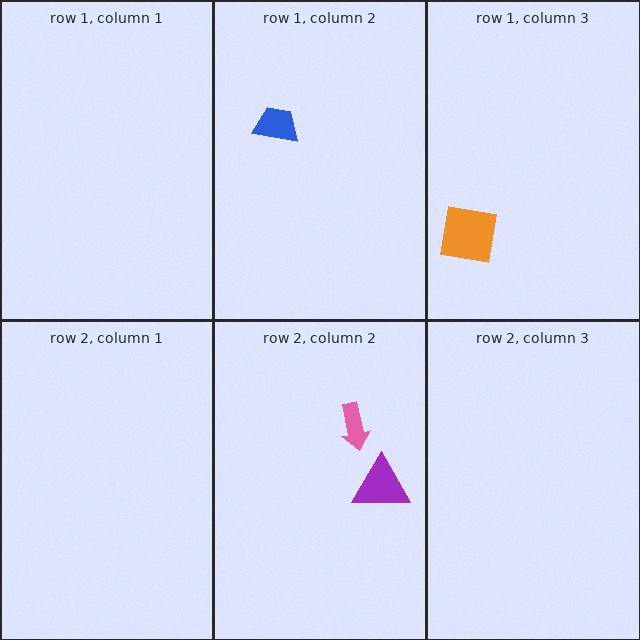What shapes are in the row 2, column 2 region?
The pink arrow, the purple triangle.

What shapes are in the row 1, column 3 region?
The orange square.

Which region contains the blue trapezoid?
The row 1, column 2 region.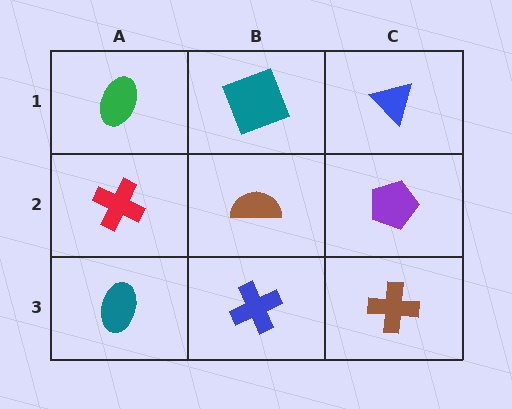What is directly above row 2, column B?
A teal square.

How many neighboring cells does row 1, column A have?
2.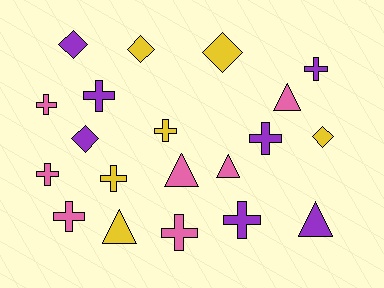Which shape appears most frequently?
Cross, with 10 objects.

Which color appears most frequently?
Pink, with 7 objects.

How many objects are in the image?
There are 20 objects.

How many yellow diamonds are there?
There are 3 yellow diamonds.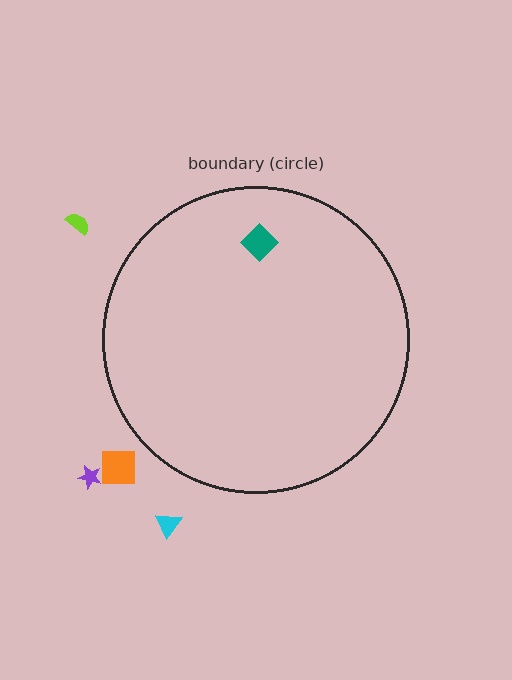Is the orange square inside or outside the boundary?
Outside.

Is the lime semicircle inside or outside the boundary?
Outside.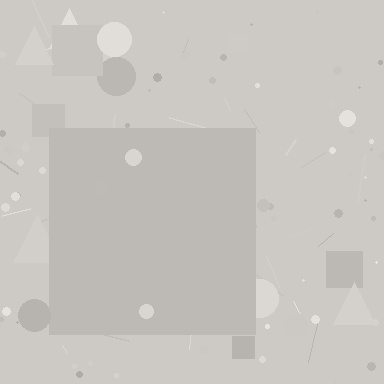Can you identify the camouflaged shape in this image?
The camouflaged shape is a square.